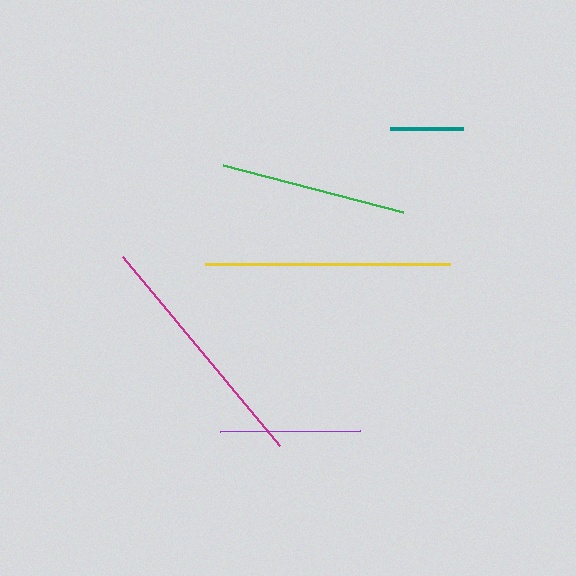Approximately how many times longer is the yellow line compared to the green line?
The yellow line is approximately 1.3 times the length of the green line.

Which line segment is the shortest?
The teal line is the shortest at approximately 73 pixels.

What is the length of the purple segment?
The purple segment is approximately 140 pixels long.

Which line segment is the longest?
The magenta line is the longest at approximately 246 pixels.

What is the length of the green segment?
The green segment is approximately 187 pixels long.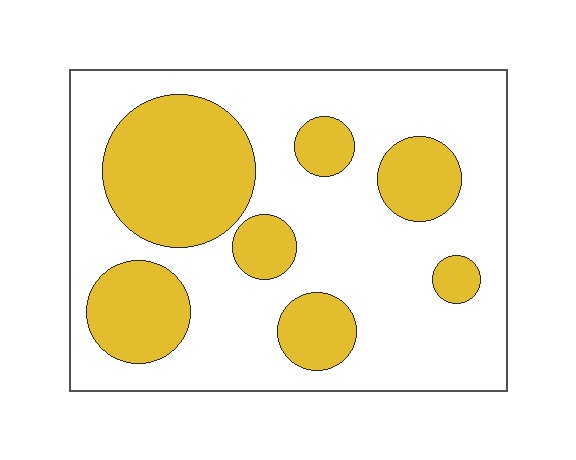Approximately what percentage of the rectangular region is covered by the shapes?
Approximately 30%.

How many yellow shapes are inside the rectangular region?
7.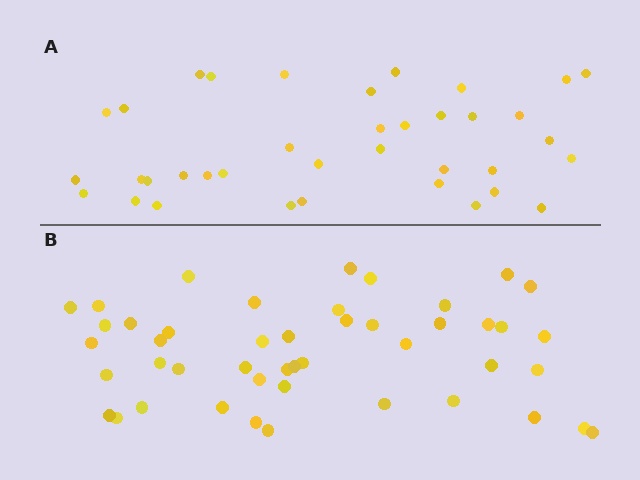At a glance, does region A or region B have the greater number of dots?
Region B (the bottom region) has more dots.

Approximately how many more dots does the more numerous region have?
Region B has roughly 8 or so more dots than region A.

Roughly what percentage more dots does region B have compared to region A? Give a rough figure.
About 25% more.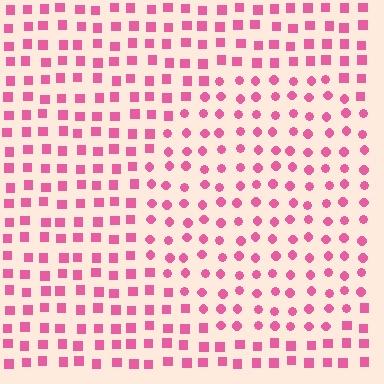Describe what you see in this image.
The image is filled with small pink elements arranged in a uniform grid. A circle-shaped region contains circles, while the surrounding area contains squares. The boundary is defined purely by the change in element shape.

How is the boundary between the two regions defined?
The boundary is defined by a change in element shape: circles inside vs. squares outside. All elements share the same color and spacing.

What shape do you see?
I see a circle.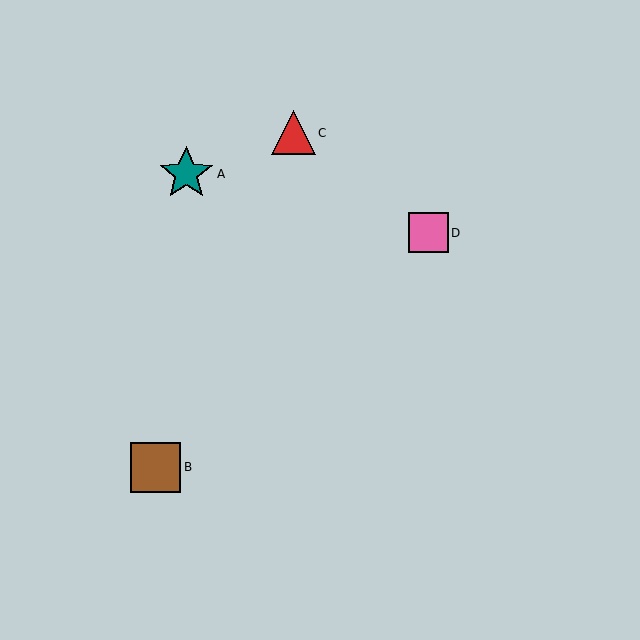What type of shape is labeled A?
Shape A is a teal star.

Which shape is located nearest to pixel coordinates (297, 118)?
The red triangle (labeled C) at (294, 133) is nearest to that location.